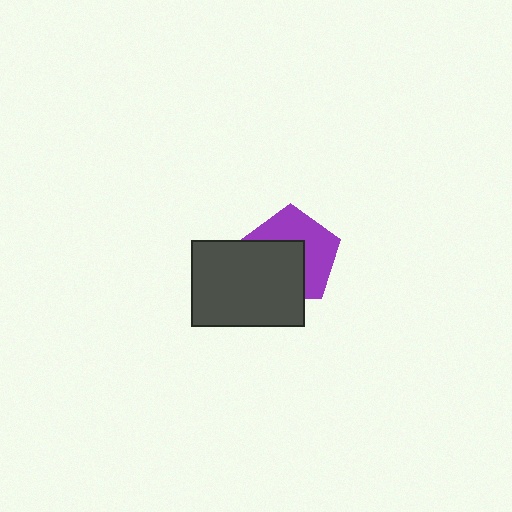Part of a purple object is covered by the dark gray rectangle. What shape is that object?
It is a pentagon.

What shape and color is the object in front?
The object in front is a dark gray rectangle.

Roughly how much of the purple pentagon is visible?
About half of it is visible (roughly 51%).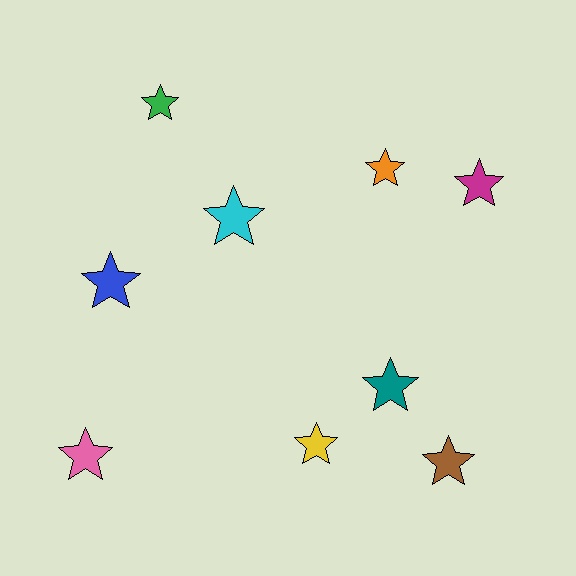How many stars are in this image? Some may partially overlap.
There are 9 stars.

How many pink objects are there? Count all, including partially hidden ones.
There is 1 pink object.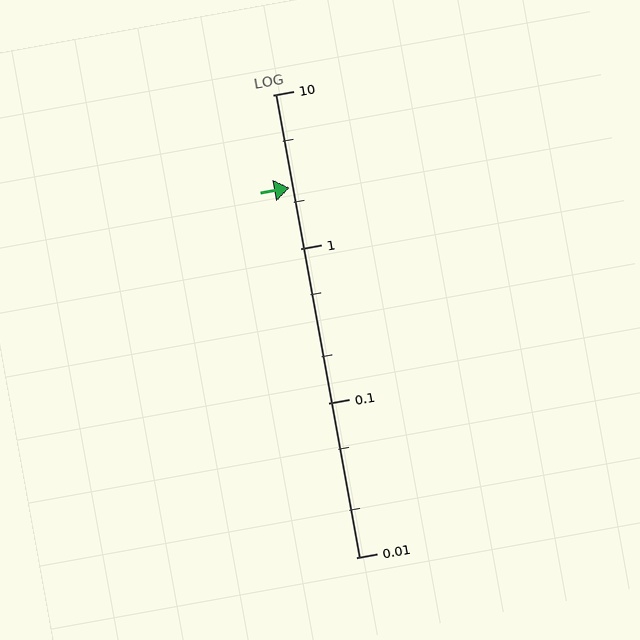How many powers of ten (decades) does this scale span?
The scale spans 3 decades, from 0.01 to 10.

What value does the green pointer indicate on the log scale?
The pointer indicates approximately 2.5.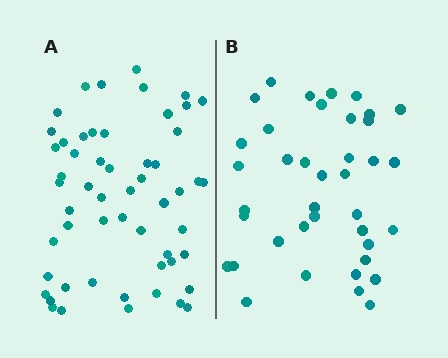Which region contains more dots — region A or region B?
Region A (the left region) has more dots.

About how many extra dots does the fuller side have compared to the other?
Region A has approximately 15 more dots than region B.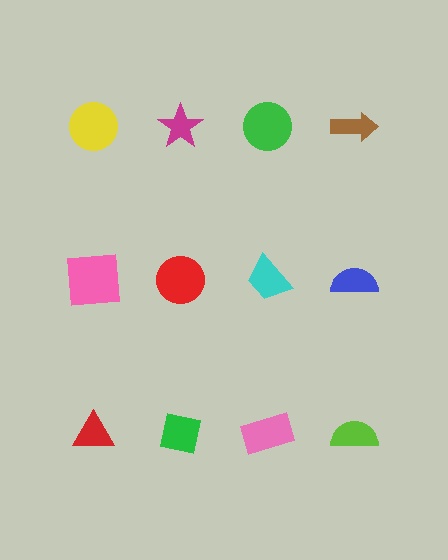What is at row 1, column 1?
A yellow circle.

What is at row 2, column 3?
A cyan trapezoid.